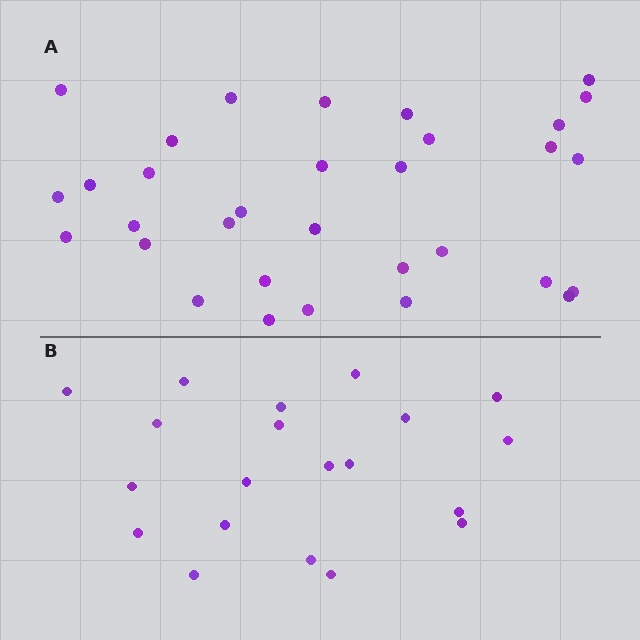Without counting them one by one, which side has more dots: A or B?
Region A (the top region) has more dots.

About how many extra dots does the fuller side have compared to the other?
Region A has roughly 12 or so more dots than region B.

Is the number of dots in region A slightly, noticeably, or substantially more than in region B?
Region A has substantially more. The ratio is roughly 1.6 to 1.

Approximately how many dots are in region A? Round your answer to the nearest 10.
About 30 dots. (The exact count is 32, which rounds to 30.)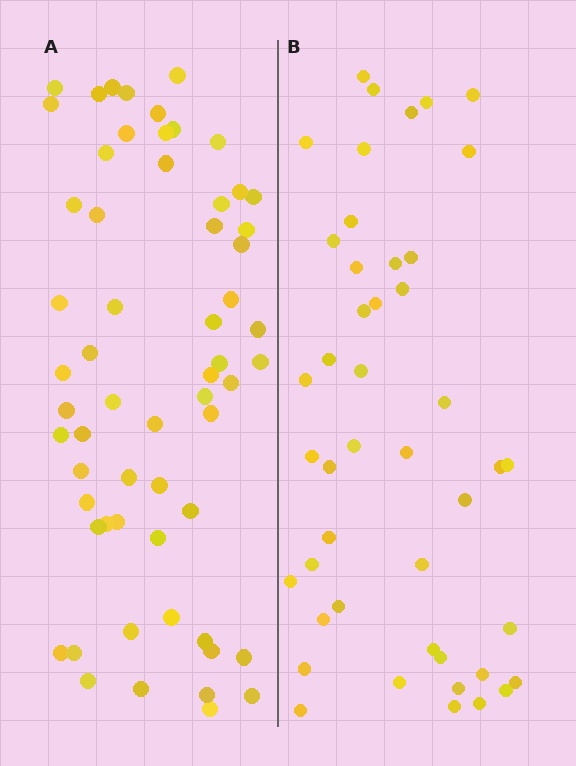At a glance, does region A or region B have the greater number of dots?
Region A (the left region) has more dots.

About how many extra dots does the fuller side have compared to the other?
Region A has approximately 15 more dots than region B.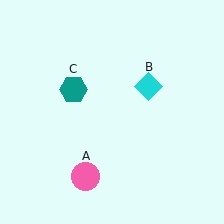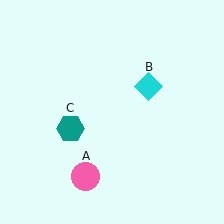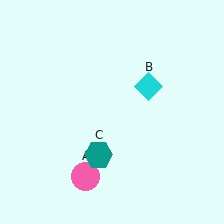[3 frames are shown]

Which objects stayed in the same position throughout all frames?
Pink circle (object A) and cyan diamond (object B) remained stationary.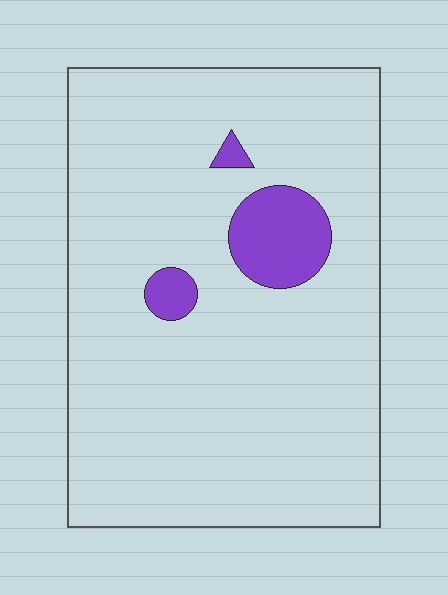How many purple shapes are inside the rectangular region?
3.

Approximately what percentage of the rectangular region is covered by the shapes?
Approximately 10%.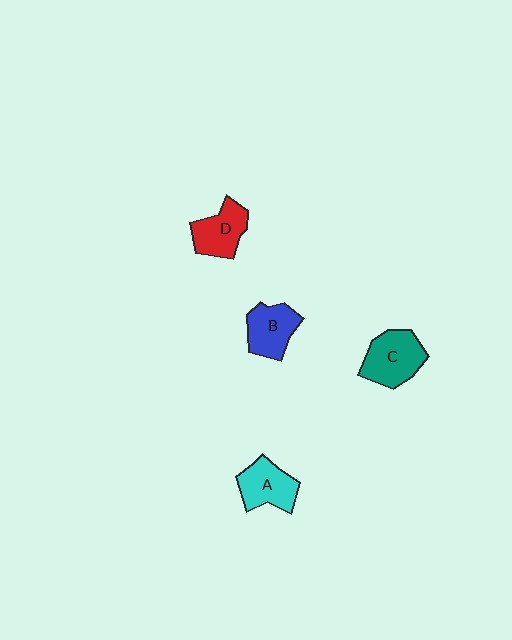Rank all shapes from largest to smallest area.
From largest to smallest: C (teal), A (cyan), D (red), B (blue).